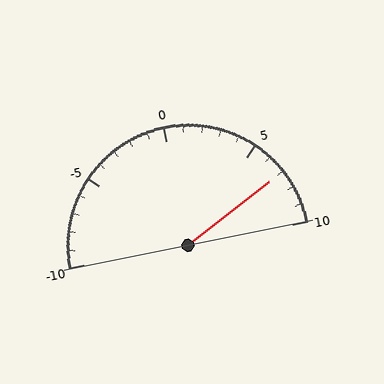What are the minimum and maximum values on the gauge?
The gauge ranges from -10 to 10.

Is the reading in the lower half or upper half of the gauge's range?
The reading is in the upper half of the range (-10 to 10).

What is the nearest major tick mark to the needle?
The nearest major tick mark is 5.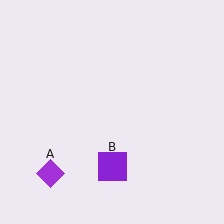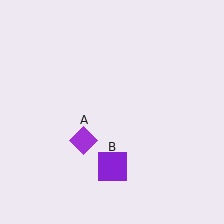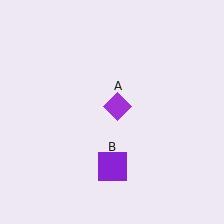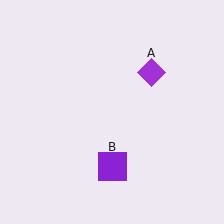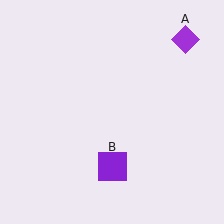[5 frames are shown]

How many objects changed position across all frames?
1 object changed position: purple diamond (object A).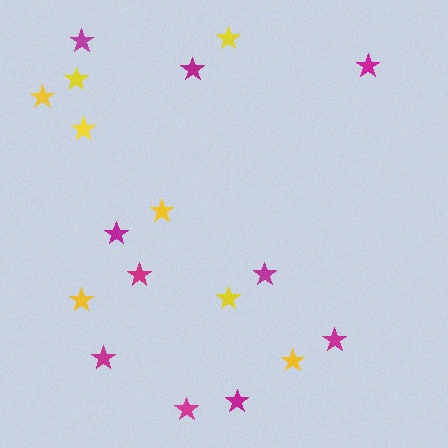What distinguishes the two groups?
There are 2 groups: one group of yellow stars (8) and one group of magenta stars (10).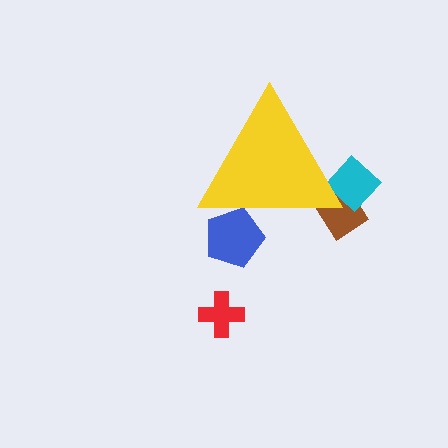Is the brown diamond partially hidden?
Yes, the brown diamond is partially hidden behind the yellow triangle.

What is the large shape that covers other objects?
A yellow triangle.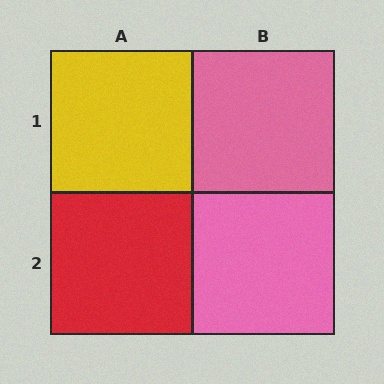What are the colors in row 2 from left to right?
Red, pink.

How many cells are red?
1 cell is red.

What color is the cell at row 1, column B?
Pink.